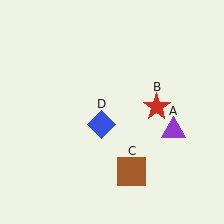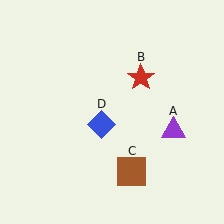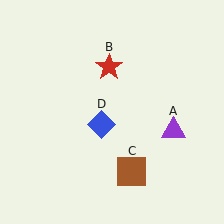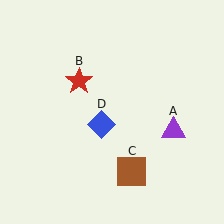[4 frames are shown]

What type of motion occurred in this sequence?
The red star (object B) rotated counterclockwise around the center of the scene.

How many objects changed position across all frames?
1 object changed position: red star (object B).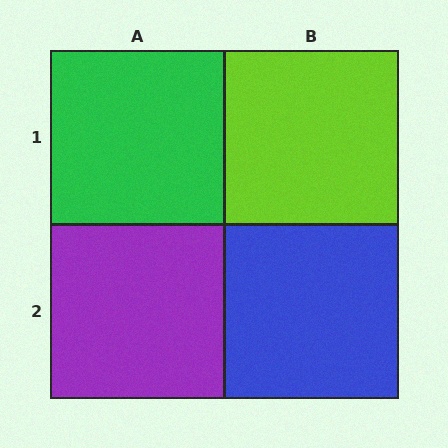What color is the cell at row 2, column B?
Blue.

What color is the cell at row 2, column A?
Purple.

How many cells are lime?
1 cell is lime.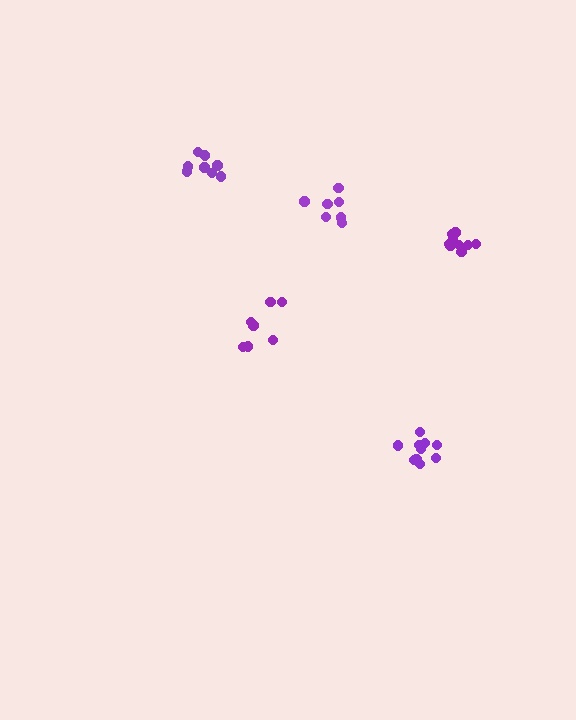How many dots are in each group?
Group 1: 8 dots, Group 2: 11 dots, Group 3: 7 dots, Group 4: 7 dots, Group 5: 10 dots (43 total).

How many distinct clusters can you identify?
There are 5 distinct clusters.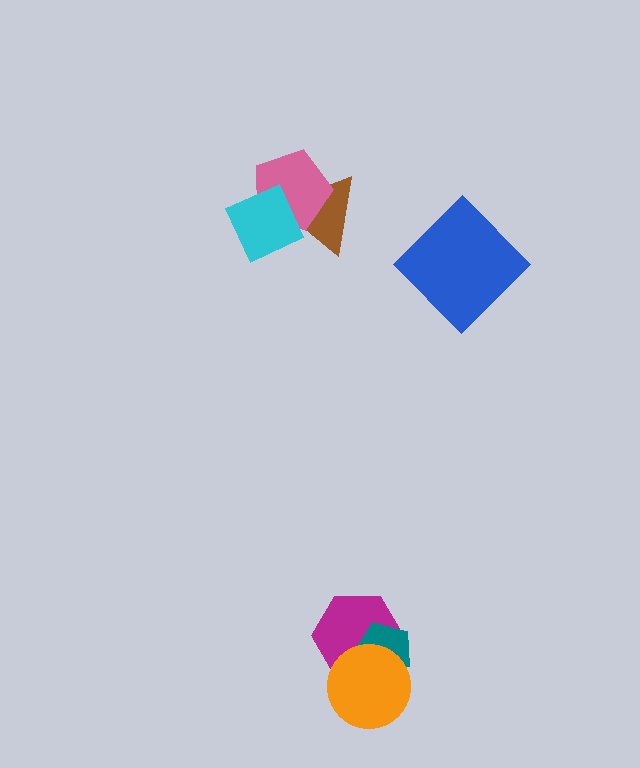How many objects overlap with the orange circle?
2 objects overlap with the orange circle.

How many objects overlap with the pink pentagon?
2 objects overlap with the pink pentagon.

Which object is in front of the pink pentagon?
The cyan diamond is in front of the pink pentagon.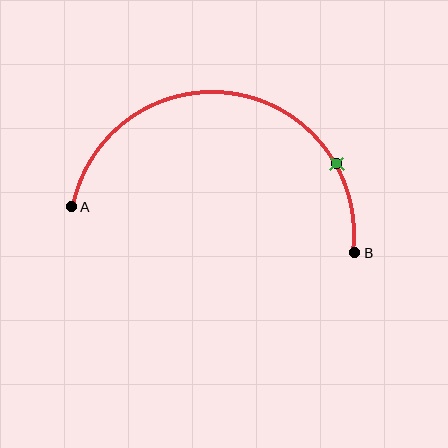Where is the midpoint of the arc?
The arc midpoint is the point on the curve farthest from the straight line joining A and B. It sits above that line.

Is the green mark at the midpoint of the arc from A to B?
No. The green mark lies on the arc but is closer to endpoint B. The arc midpoint would be at the point on the curve equidistant along the arc from both A and B.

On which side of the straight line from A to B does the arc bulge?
The arc bulges above the straight line connecting A and B.